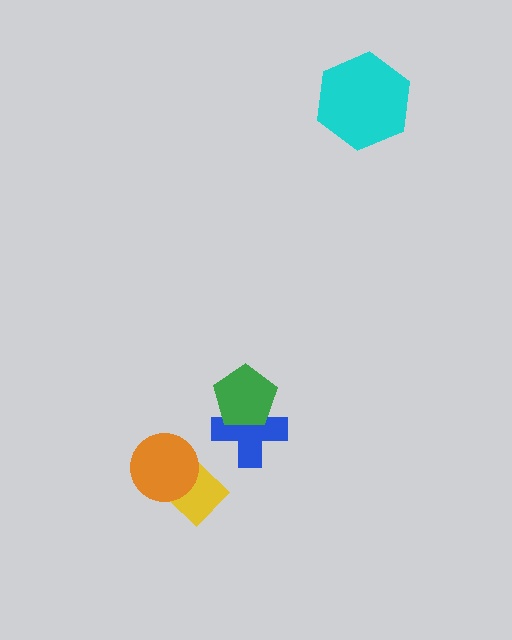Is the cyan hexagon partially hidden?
No, no other shape covers it.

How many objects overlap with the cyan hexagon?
0 objects overlap with the cyan hexagon.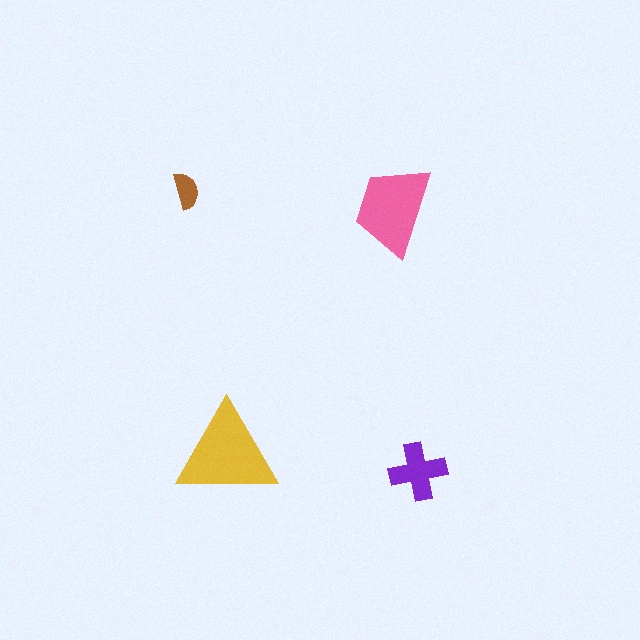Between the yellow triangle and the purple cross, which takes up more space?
The yellow triangle.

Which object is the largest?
The yellow triangle.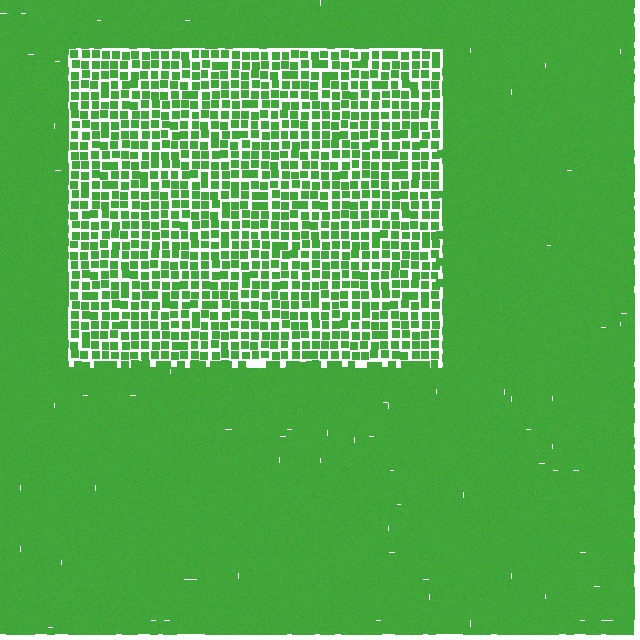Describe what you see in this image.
The image contains small green elements arranged at two different densities. A rectangle-shaped region is visible where the elements are less densely packed than the surrounding area.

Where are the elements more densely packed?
The elements are more densely packed outside the rectangle boundary.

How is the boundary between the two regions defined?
The boundary is defined by a change in element density (approximately 2.2x ratio). All elements are the same color, size, and shape.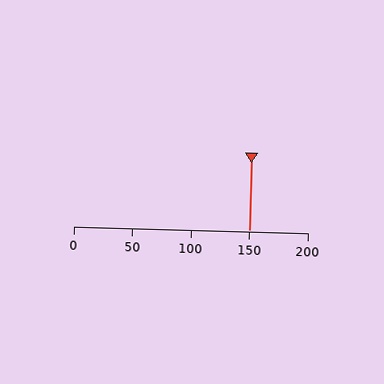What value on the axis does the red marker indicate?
The marker indicates approximately 150.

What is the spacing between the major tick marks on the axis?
The major ticks are spaced 50 apart.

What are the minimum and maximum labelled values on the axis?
The axis runs from 0 to 200.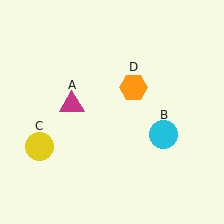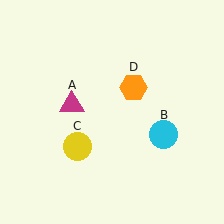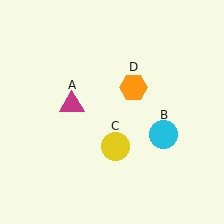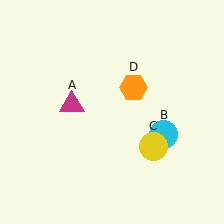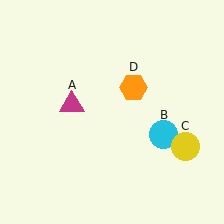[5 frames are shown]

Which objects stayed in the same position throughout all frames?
Magenta triangle (object A) and cyan circle (object B) and orange hexagon (object D) remained stationary.